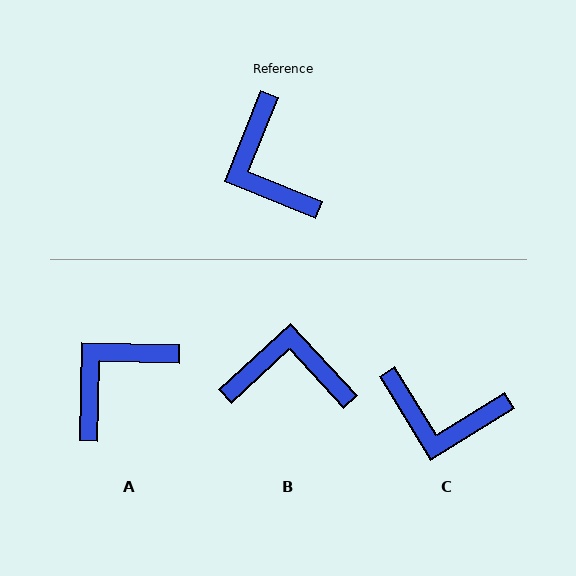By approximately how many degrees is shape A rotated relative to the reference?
Approximately 69 degrees clockwise.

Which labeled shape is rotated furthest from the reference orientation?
B, about 115 degrees away.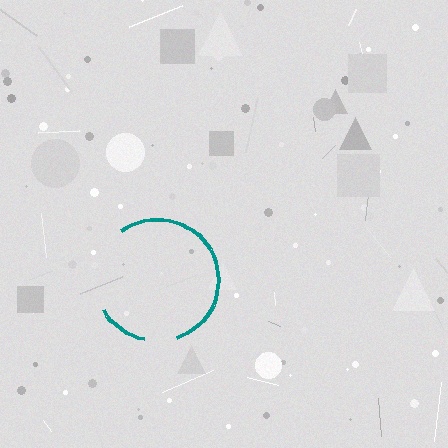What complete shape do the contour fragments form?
The contour fragments form a circle.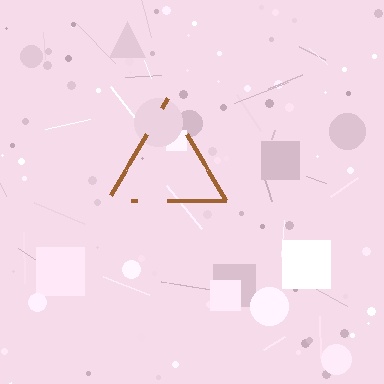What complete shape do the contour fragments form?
The contour fragments form a triangle.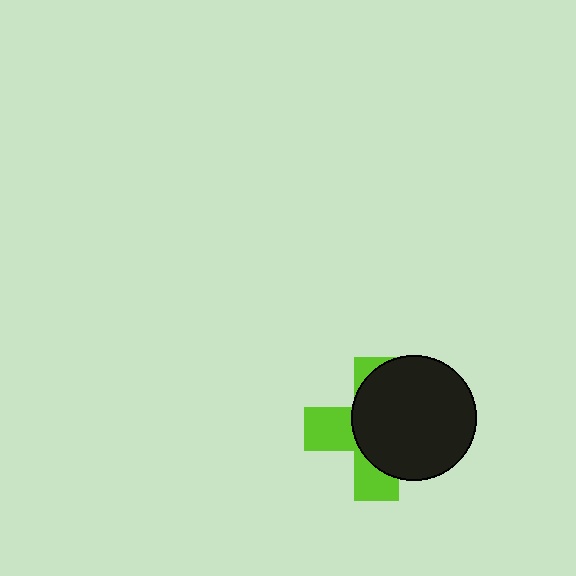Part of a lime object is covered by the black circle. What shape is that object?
It is a cross.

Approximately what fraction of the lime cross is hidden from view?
Roughly 60% of the lime cross is hidden behind the black circle.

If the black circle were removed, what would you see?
You would see the complete lime cross.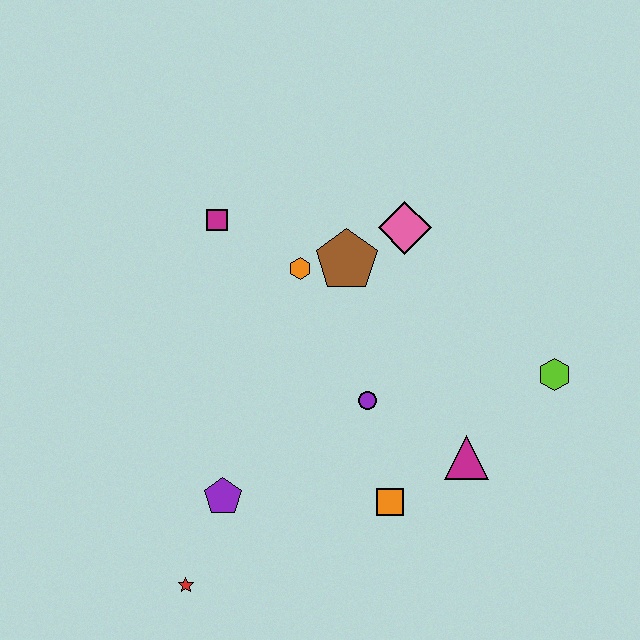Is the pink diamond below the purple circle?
No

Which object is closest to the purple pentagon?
The red star is closest to the purple pentagon.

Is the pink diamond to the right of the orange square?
Yes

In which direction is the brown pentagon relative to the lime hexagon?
The brown pentagon is to the left of the lime hexagon.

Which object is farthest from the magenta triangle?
The magenta square is farthest from the magenta triangle.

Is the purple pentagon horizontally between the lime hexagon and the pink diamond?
No